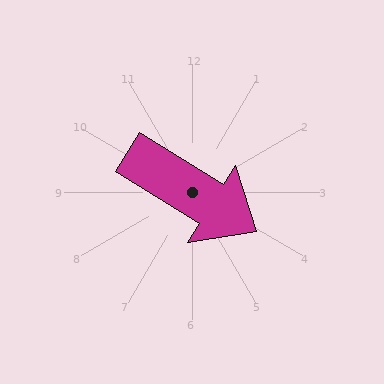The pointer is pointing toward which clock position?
Roughly 4 o'clock.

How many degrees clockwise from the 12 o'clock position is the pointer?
Approximately 122 degrees.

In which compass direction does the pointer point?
Southeast.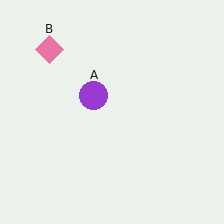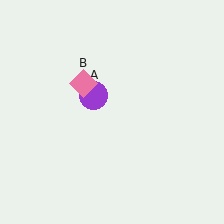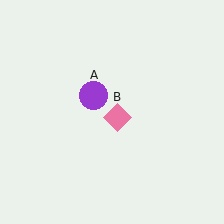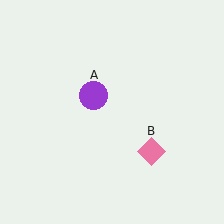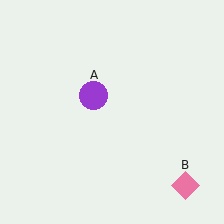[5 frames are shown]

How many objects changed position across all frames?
1 object changed position: pink diamond (object B).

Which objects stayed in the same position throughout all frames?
Purple circle (object A) remained stationary.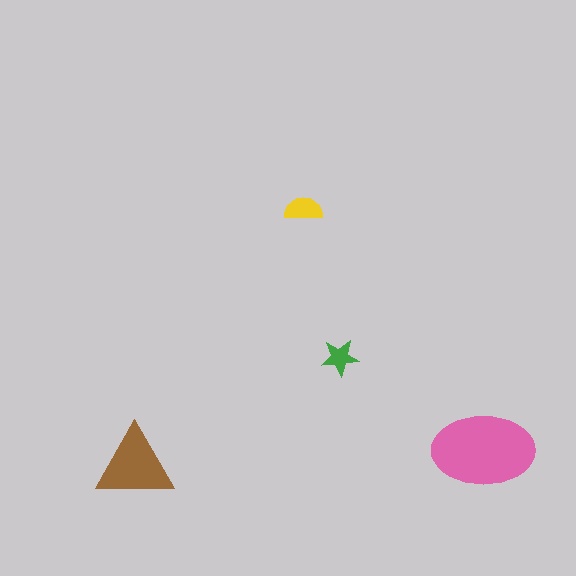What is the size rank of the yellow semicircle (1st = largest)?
3rd.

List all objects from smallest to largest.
The green star, the yellow semicircle, the brown triangle, the pink ellipse.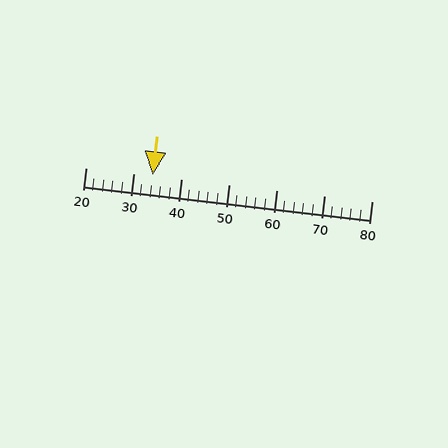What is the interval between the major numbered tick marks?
The major tick marks are spaced 10 units apart.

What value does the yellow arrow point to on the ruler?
The yellow arrow points to approximately 34.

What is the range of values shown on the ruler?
The ruler shows values from 20 to 80.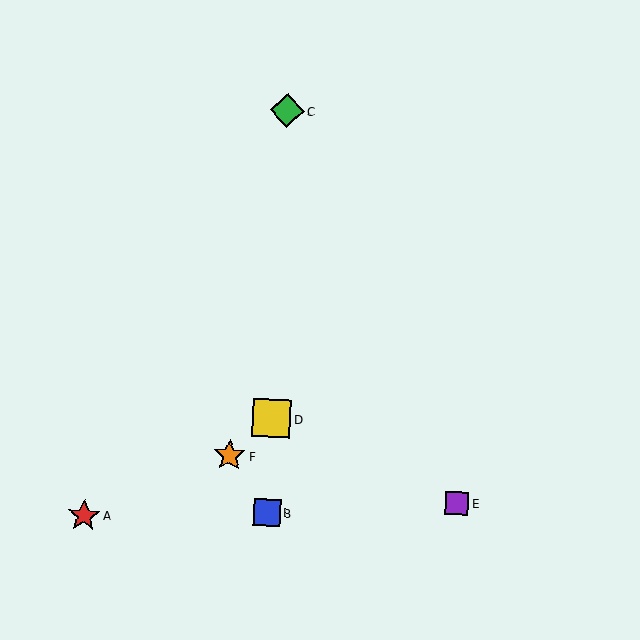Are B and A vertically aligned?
No, B is at x≈267 and A is at x≈84.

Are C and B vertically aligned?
Yes, both are at x≈287.